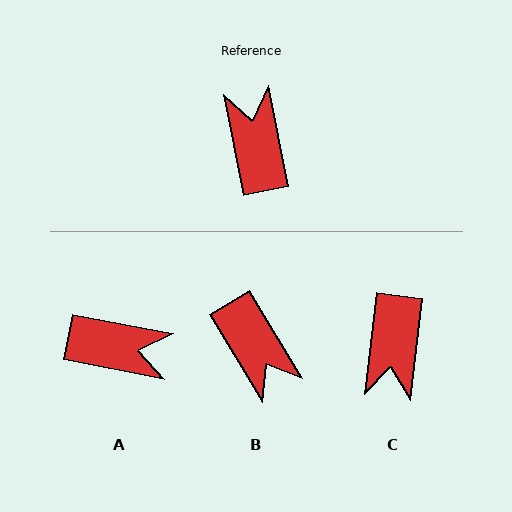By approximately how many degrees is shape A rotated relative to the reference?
Approximately 112 degrees clockwise.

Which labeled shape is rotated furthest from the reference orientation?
C, about 162 degrees away.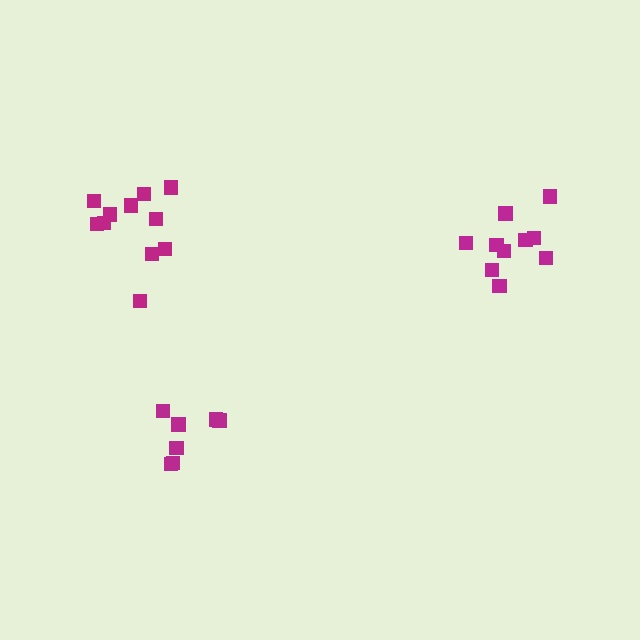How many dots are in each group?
Group 1: 10 dots, Group 2: 7 dots, Group 3: 11 dots (28 total).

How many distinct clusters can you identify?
There are 3 distinct clusters.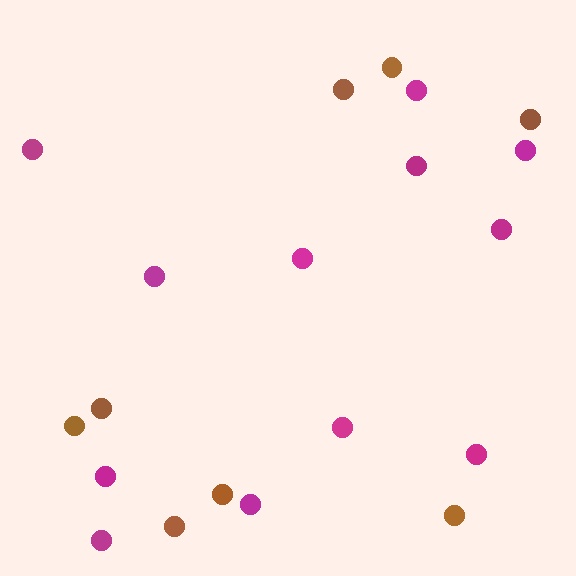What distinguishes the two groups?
There are 2 groups: one group of magenta circles (12) and one group of brown circles (8).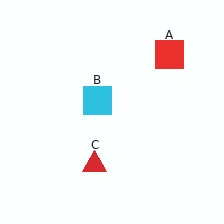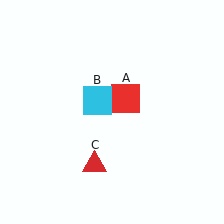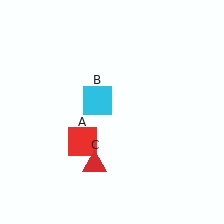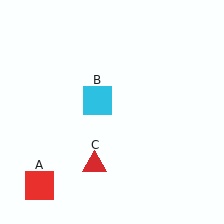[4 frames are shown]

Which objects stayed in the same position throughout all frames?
Cyan square (object B) and red triangle (object C) remained stationary.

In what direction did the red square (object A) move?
The red square (object A) moved down and to the left.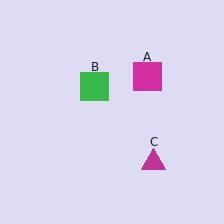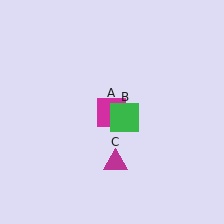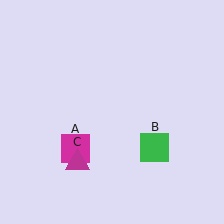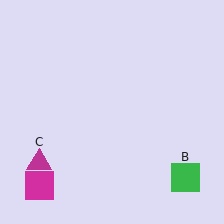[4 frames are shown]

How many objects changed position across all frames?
3 objects changed position: magenta square (object A), green square (object B), magenta triangle (object C).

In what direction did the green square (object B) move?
The green square (object B) moved down and to the right.